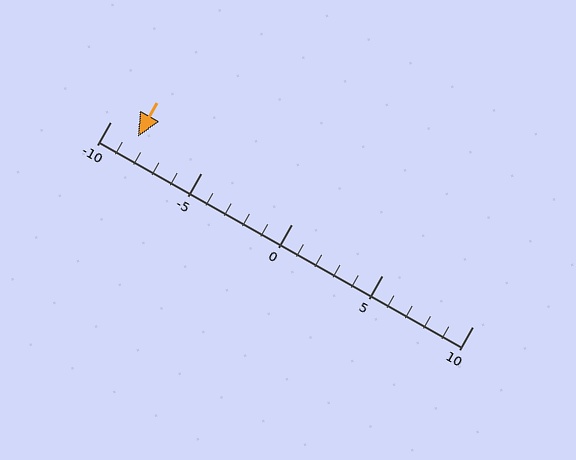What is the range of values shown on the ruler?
The ruler shows values from -10 to 10.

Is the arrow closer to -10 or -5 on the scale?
The arrow is closer to -10.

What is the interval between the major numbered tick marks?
The major tick marks are spaced 5 units apart.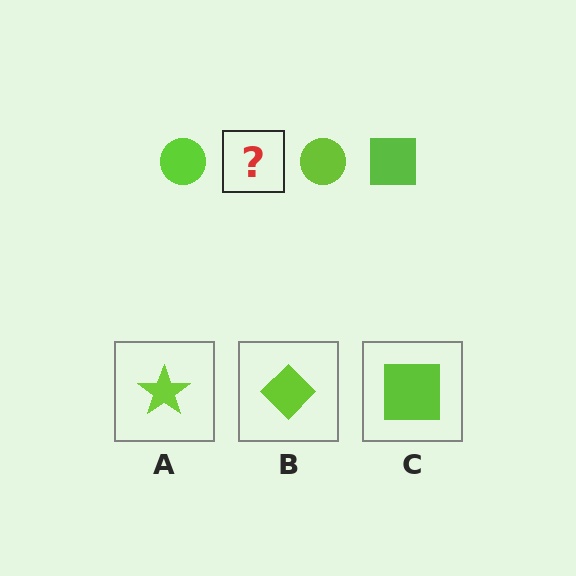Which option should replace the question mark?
Option C.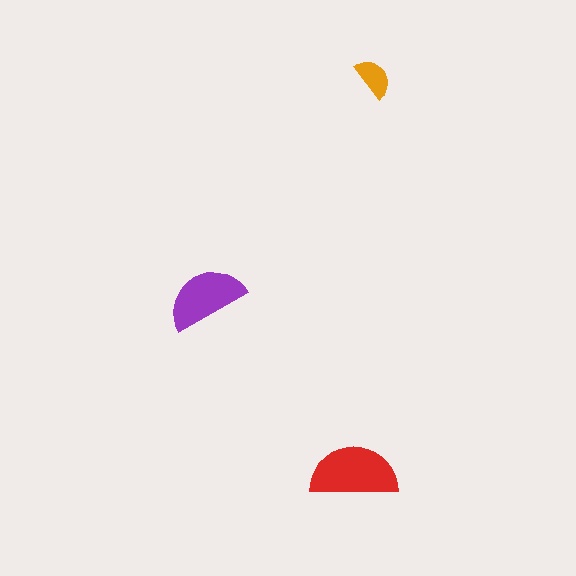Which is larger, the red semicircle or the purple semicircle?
The red one.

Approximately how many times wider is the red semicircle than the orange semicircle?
About 2 times wider.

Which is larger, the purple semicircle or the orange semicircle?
The purple one.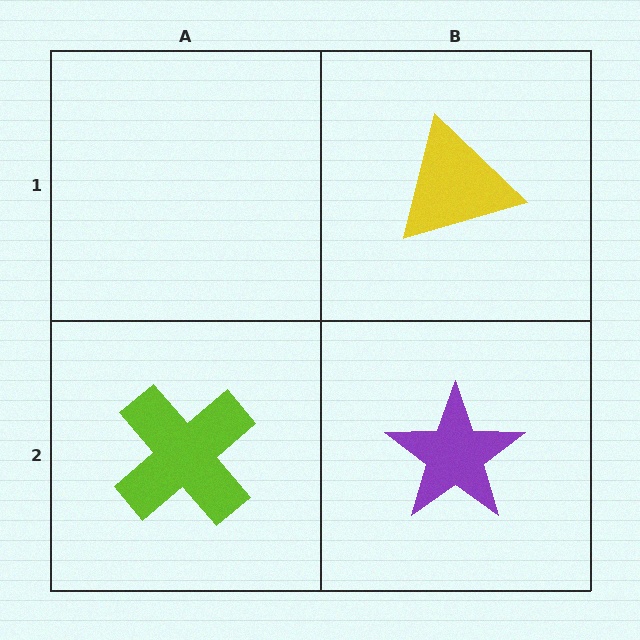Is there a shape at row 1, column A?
No, that cell is empty.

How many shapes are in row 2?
2 shapes.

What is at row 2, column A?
A lime cross.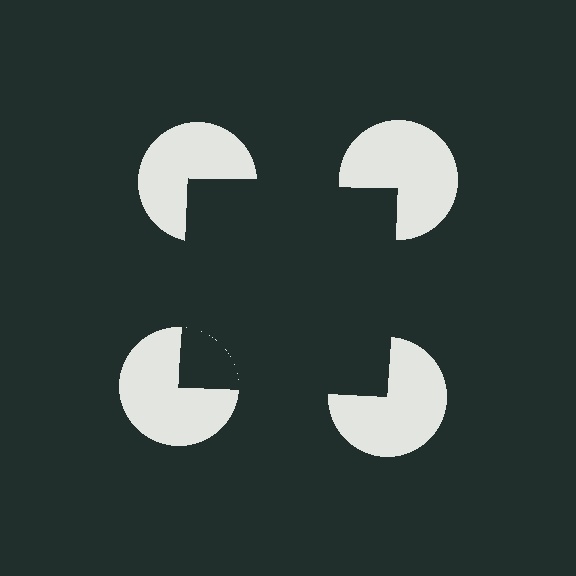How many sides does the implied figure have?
4 sides.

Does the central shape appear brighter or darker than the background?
It typically appears slightly darker than the background, even though no actual brightness change is drawn.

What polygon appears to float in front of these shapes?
An illusory square — its edges are inferred from the aligned wedge cuts in the pac-man discs, not physically drawn.